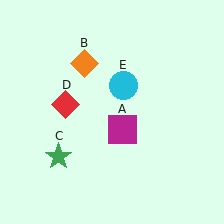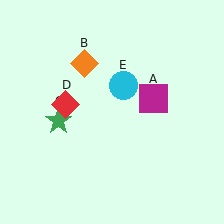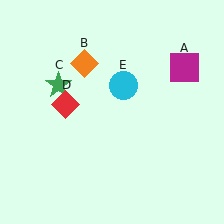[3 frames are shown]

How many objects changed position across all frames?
2 objects changed position: magenta square (object A), green star (object C).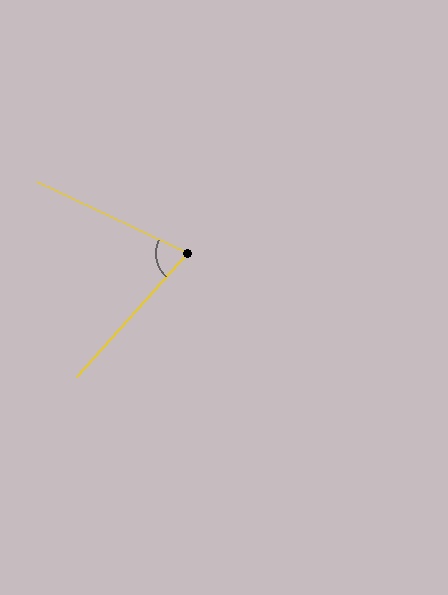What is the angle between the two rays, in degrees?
Approximately 73 degrees.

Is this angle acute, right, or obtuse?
It is acute.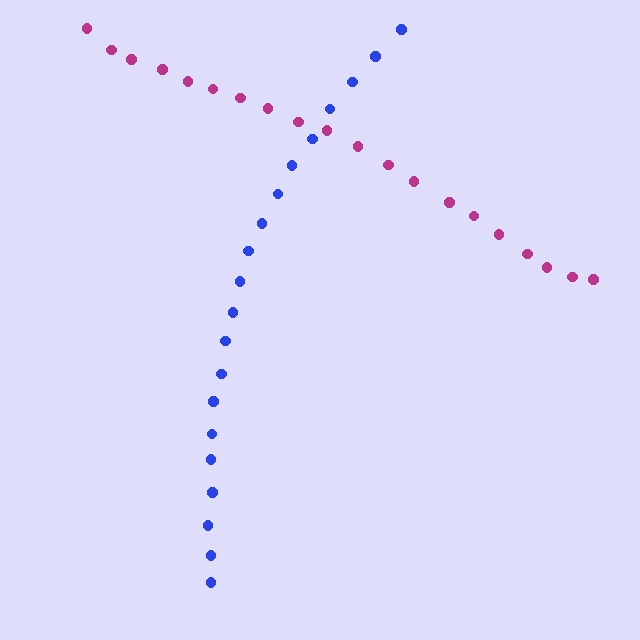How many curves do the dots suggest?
There are 2 distinct paths.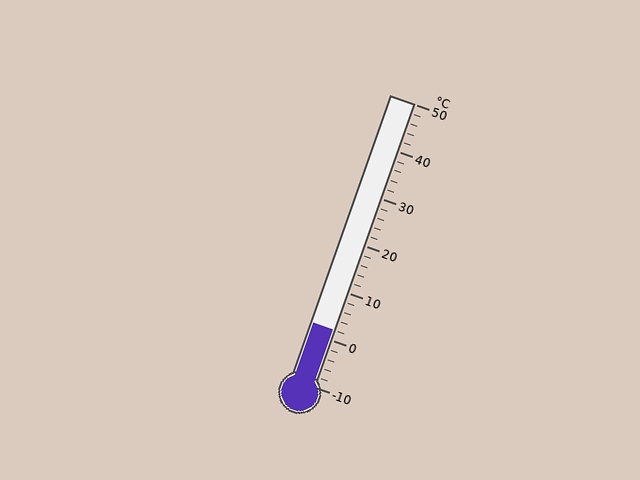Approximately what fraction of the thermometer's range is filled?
The thermometer is filled to approximately 20% of its range.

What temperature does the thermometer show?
The thermometer shows approximately 2°C.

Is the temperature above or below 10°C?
The temperature is below 10°C.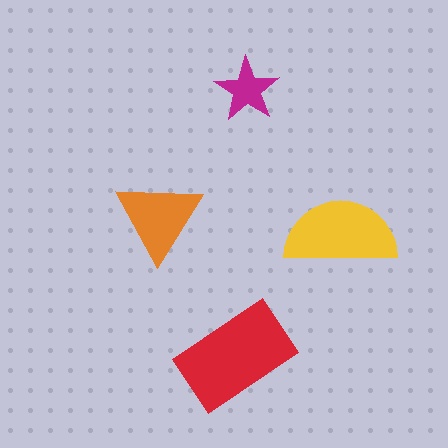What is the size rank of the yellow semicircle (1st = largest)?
2nd.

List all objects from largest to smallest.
The red rectangle, the yellow semicircle, the orange triangle, the magenta star.